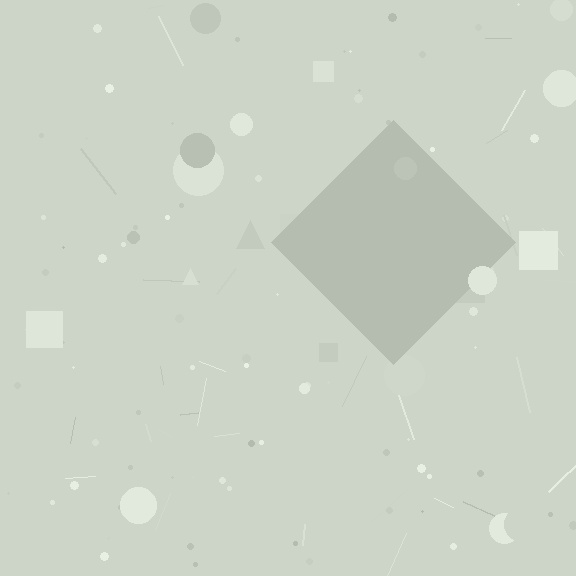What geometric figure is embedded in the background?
A diamond is embedded in the background.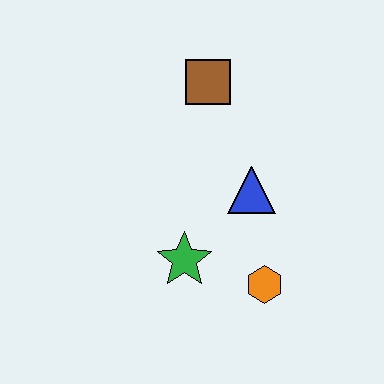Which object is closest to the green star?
The orange hexagon is closest to the green star.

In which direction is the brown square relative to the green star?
The brown square is above the green star.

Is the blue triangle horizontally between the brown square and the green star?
No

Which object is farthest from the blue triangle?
The brown square is farthest from the blue triangle.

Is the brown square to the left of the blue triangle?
Yes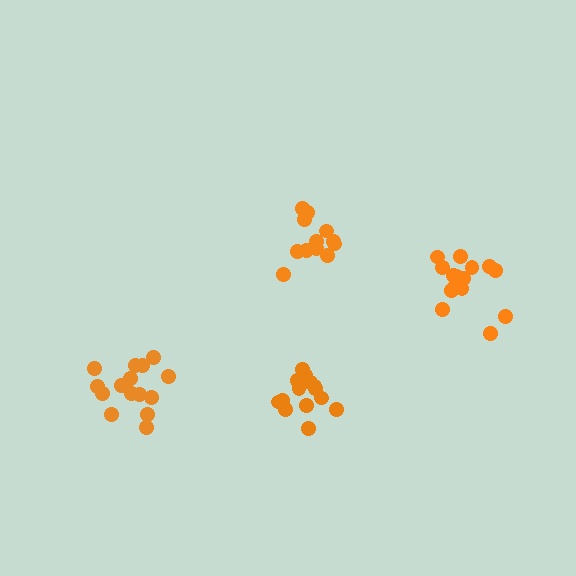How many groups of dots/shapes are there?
There are 4 groups.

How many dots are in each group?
Group 1: 12 dots, Group 2: 14 dots, Group 3: 15 dots, Group 4: 15 dots (56 total).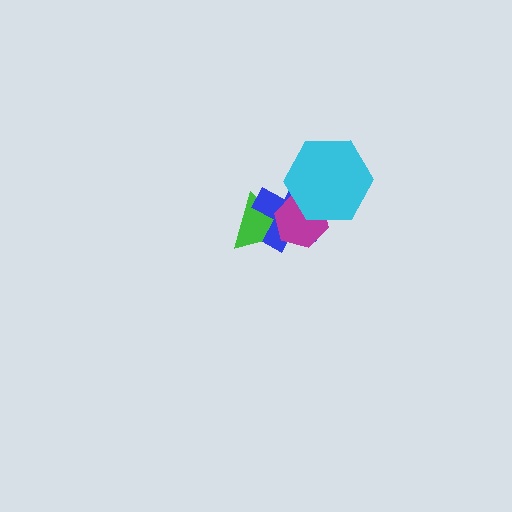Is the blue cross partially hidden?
Yes, it is partially covered by another shape.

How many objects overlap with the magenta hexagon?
3 objects overlap with the magenta hexagon.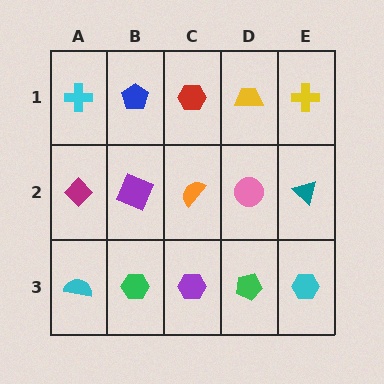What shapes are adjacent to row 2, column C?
A red hexagon (row 1, column C), a purple hexagon (row 3, column C), a purple square (row 2, column B), a pink circle (row 2, column D).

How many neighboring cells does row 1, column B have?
3.